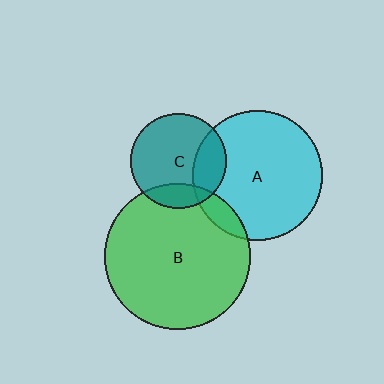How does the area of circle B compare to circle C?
Approximately 2.4 times.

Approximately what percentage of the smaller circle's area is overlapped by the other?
Approximately 25%.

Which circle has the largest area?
Circle B (green).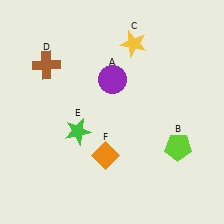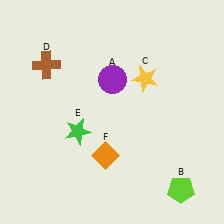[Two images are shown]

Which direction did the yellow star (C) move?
The yellow star (C) moved down.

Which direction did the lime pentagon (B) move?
The lime pentagon (B) moved down.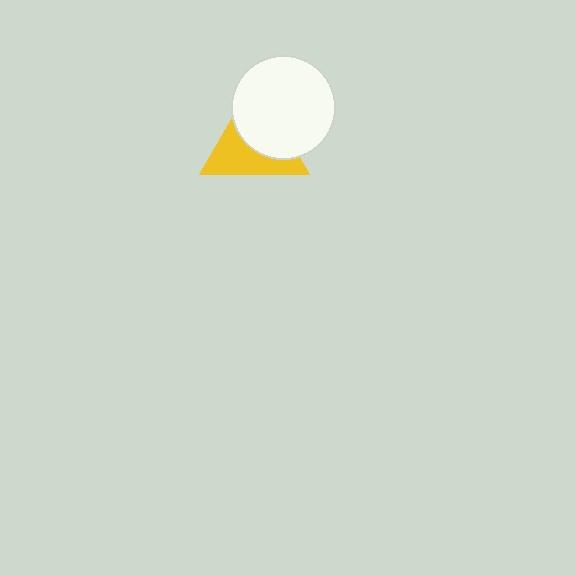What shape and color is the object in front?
The object in front is a white circle.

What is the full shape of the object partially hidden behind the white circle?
The partially hidden object is a yellow triangle.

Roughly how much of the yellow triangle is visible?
About half of it is visible (roughly 50%).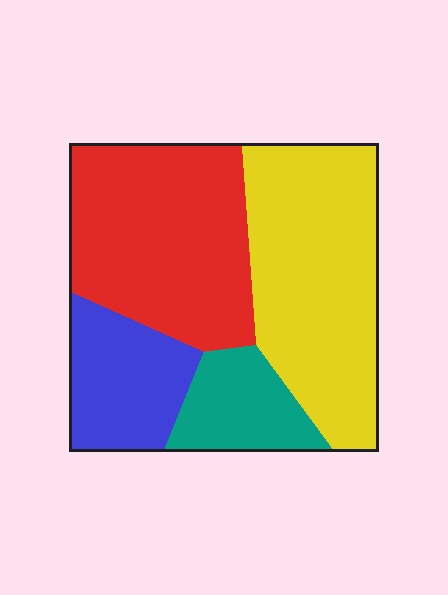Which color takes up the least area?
Teal, at roughly 10%.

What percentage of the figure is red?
Red covers 35% of the figure.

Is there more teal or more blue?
Blue.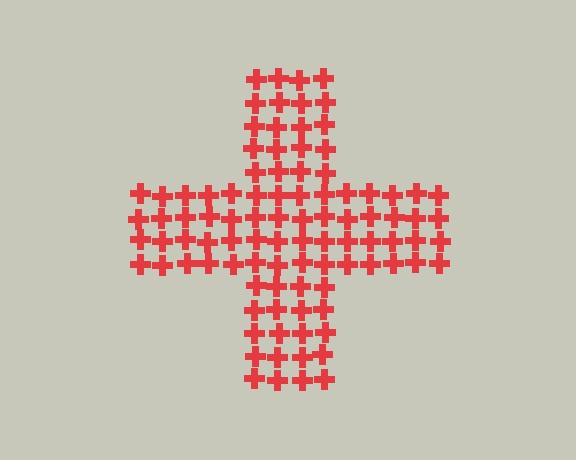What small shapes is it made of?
It is made of small crosses.